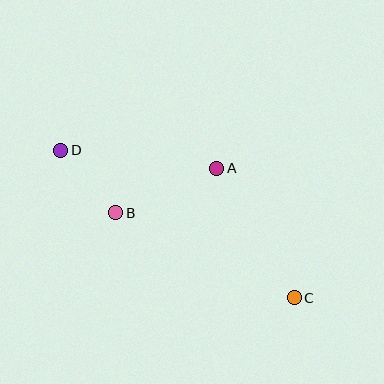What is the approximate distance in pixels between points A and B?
The distance between A and B is approximately 110 pixels.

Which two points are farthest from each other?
Points C and D are farthest from each other.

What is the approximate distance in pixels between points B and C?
The distance between B and C is approximately 198 pixels.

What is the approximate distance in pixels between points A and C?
The distance between A and C is approximately 151 pixels.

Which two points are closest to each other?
Points B and D are closest to each other.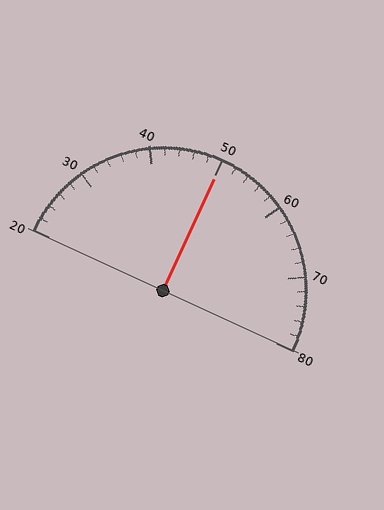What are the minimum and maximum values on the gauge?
The gauge ranges from 20 to 80.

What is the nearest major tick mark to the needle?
The nearest major tick mark is 50.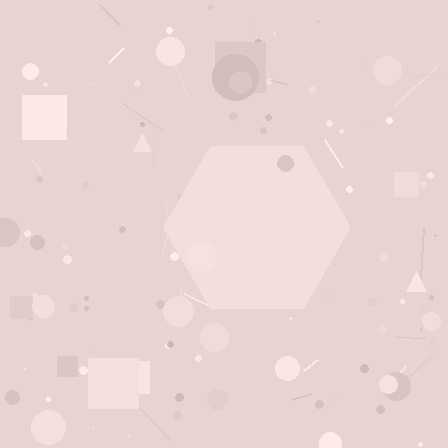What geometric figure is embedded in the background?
A hexagon is embedded in the background.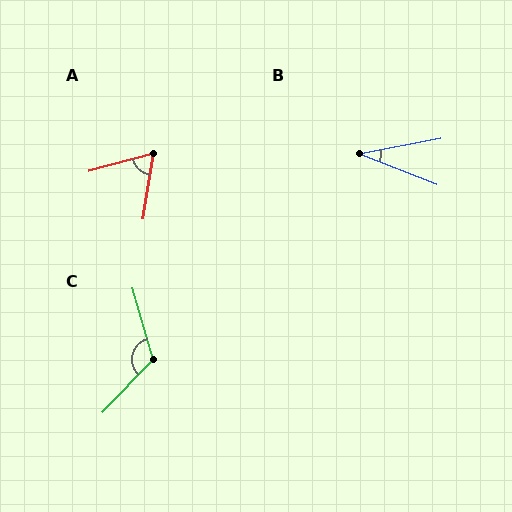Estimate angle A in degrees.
Approximately 65 degrees.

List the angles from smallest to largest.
B (32°), A (65°), C (120°).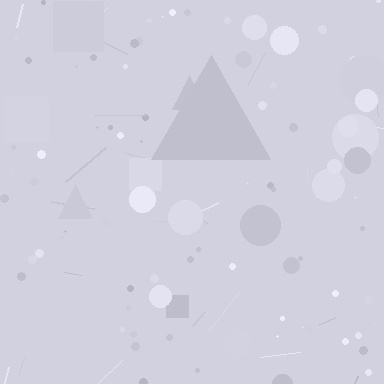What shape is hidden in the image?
A triangle is hidden in the image.